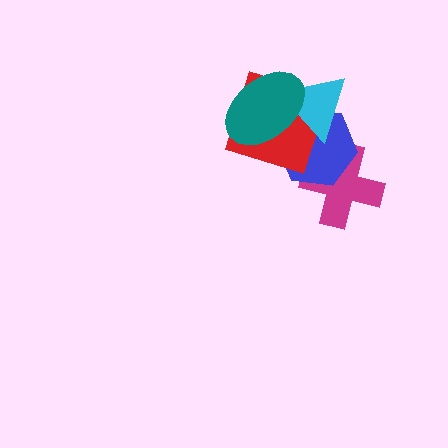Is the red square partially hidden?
Yes, it is partially covered by another shape.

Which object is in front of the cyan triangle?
The teal ellipse is in front of the cyan triangle.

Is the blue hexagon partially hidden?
Yes, it is partially covered by another shape.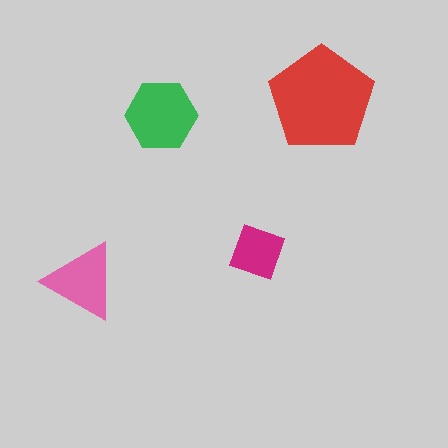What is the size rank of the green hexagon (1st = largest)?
2nd.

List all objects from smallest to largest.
The magenta square, the pink triangle, the green hexagon, the red pentagon.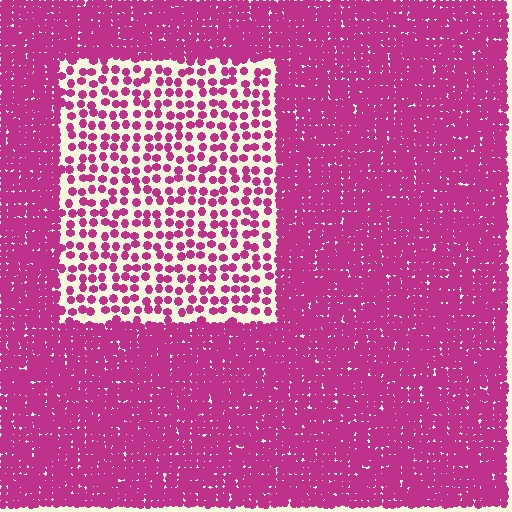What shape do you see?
I see a rectangle.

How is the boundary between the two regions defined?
The boundary is defined by a change in element density (approximately 2.7x ratio). All elements are the same color, size, and shape.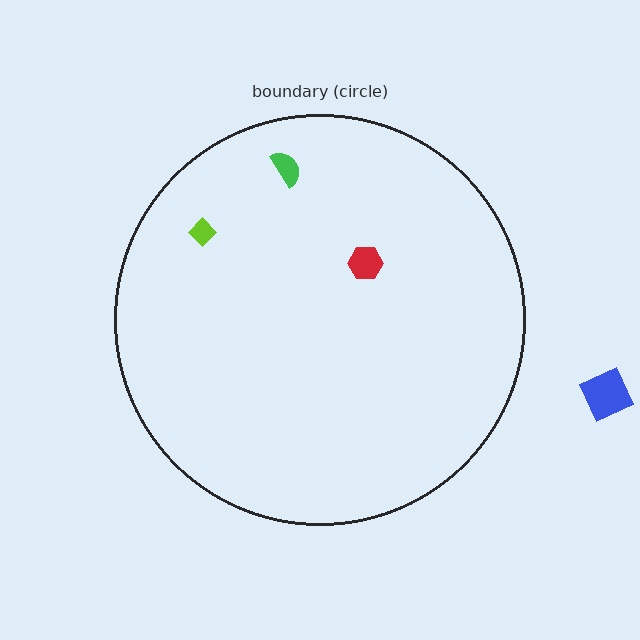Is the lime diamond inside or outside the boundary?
Inside.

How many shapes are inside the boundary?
3 inside, 1 outside.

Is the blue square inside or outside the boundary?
Outside.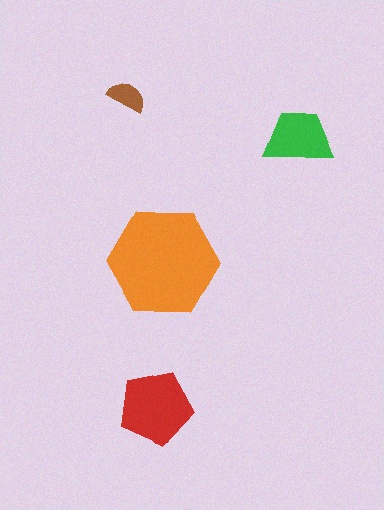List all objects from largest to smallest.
The orange hexagon, the red pentagon, the green trapezoid, the brown semicircle.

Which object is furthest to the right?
The green trapezoid is rightmost.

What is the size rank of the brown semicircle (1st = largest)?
4th.